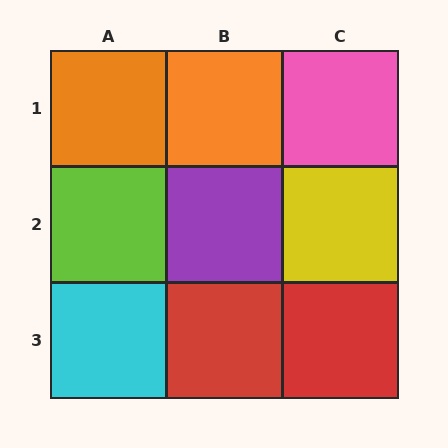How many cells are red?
2 cells are red.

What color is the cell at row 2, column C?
Yellow.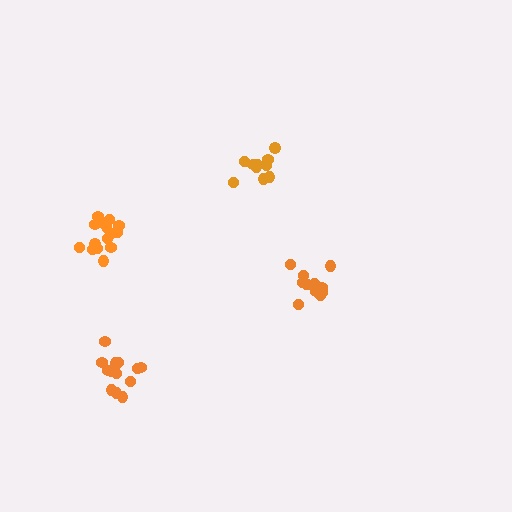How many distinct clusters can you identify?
There are 4 distinct clusters.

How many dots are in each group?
Group 1: 15 dots, Group 2: 14 dots, Group 3: 10 dots, Group 4: 12 dots (51 total).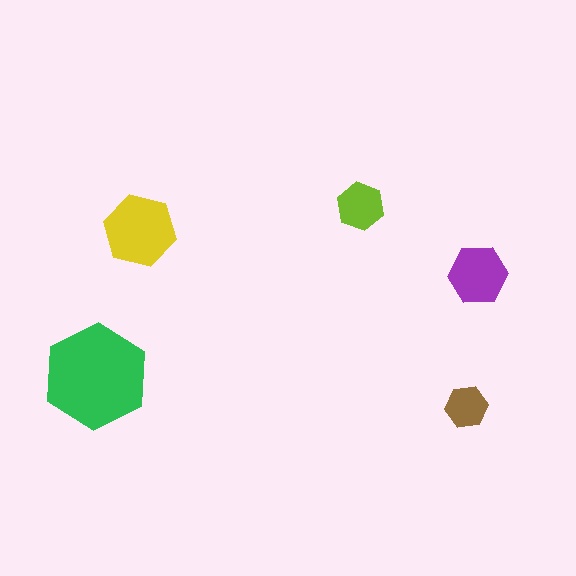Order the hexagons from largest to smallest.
the green one, the yellow one, the purple one, the lime one, the brown one.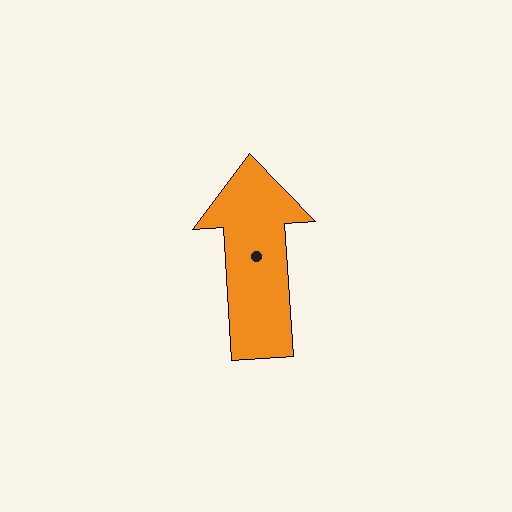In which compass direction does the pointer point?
North.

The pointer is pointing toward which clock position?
Roughly 12 o'clock.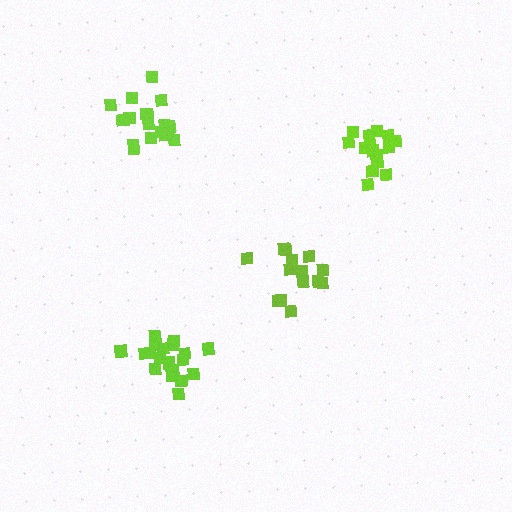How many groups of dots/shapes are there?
There are 4 groups.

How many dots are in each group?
Group 1: 14 dots, Group 2: 17 dots, Group 3: 19 dots, Group 4: 18 dots (68 total).